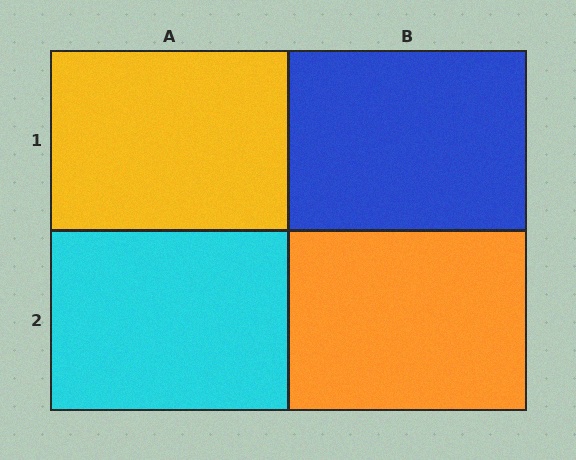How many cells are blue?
1 cell is blue.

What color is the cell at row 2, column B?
Orange.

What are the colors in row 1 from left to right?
Yellow, blue.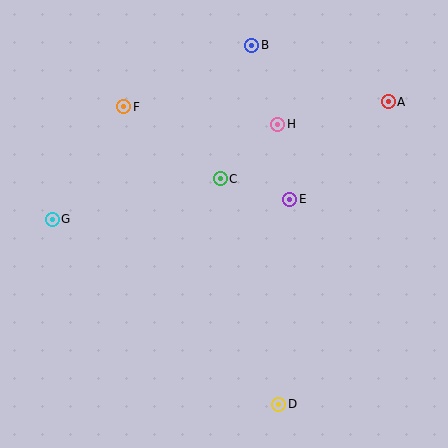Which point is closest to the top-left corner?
Point F is closest to the top-left corner.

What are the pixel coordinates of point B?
Point B is at (252, 45).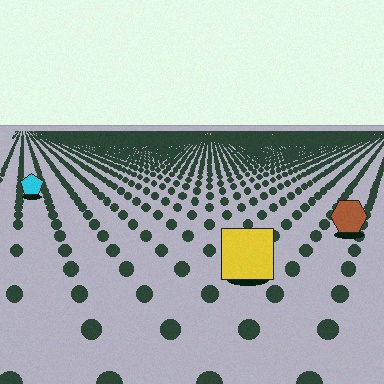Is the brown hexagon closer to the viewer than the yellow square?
No. The yellow square is closer — you can tell from the texture gradient: the ground texture is coarser near it.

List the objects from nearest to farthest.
From nearest to farthest: the yellow square, the brown hexagon, the cyan pentagon.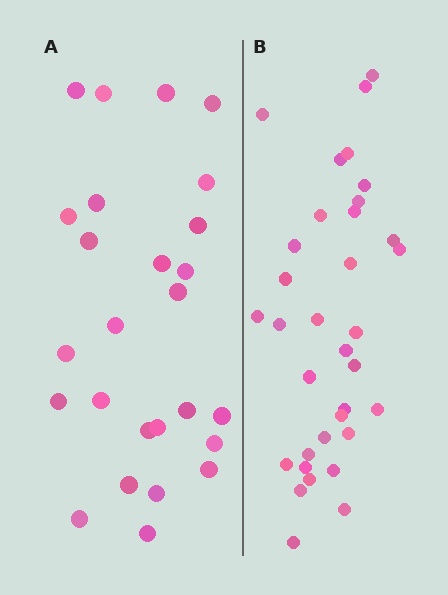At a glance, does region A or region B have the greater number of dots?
Region B (the right region) has more dots.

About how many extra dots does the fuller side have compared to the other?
Region B has roughly 8 or so more dots than region A.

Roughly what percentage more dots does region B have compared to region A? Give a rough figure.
About 30% more.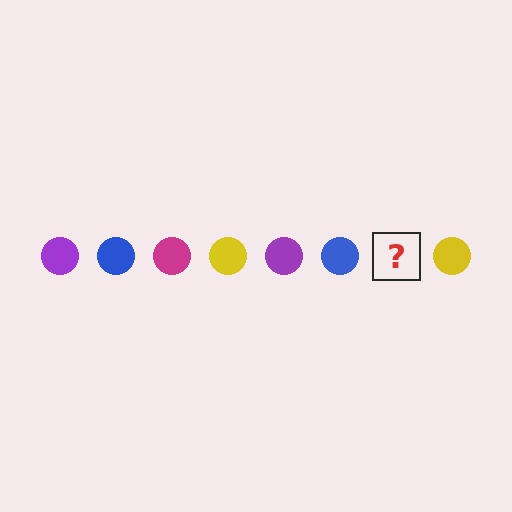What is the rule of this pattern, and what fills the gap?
The rule is that the pattern cycles through purple, blue, magenta, yellow circles. The gap should be filled with a magenta circle.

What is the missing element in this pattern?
The missing element is a magenta circle.